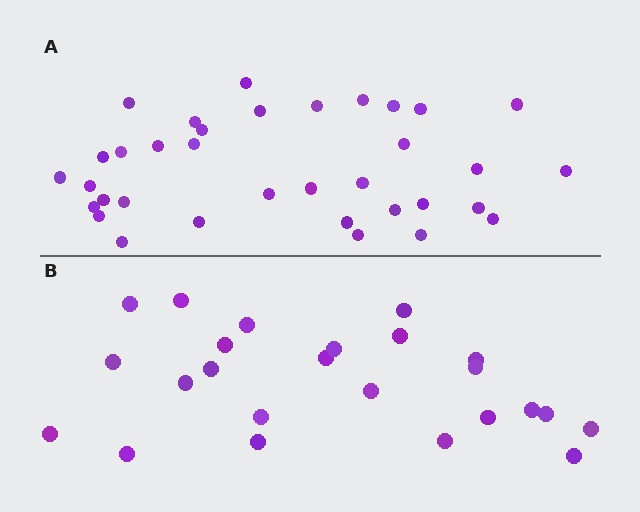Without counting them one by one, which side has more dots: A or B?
Region A (the top region) has more dots.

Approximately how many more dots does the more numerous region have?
Region A has roughly 12 or so more dots than region B.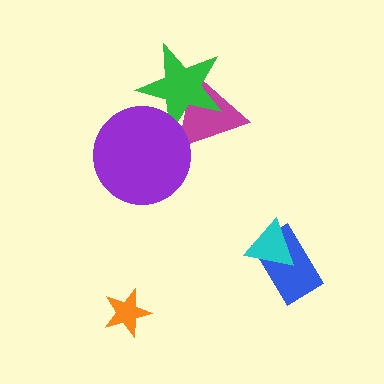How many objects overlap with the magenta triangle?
2 objects overlap with the magenta triangle.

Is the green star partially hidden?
Yes, it is partially covered by another shape.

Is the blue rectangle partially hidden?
Yes, it is partially covered by another shape.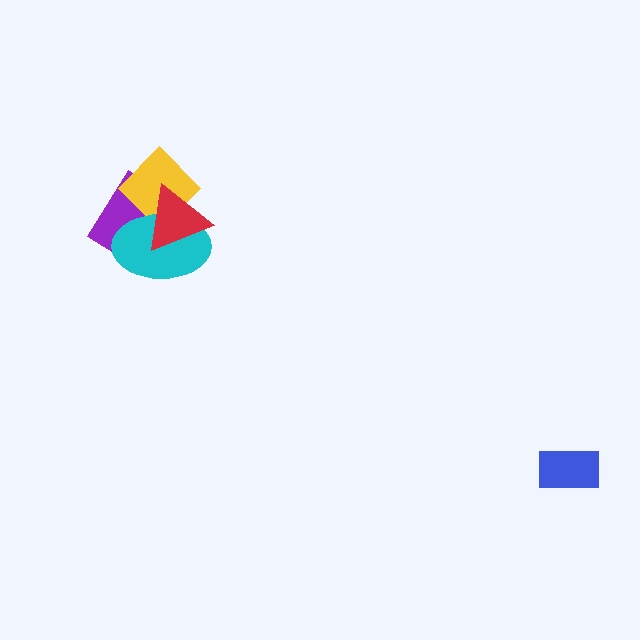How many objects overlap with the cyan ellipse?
3 objects overlap with the cyan ellipse.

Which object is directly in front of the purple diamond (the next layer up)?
The yellow diamond is directly in front of the purple diamond.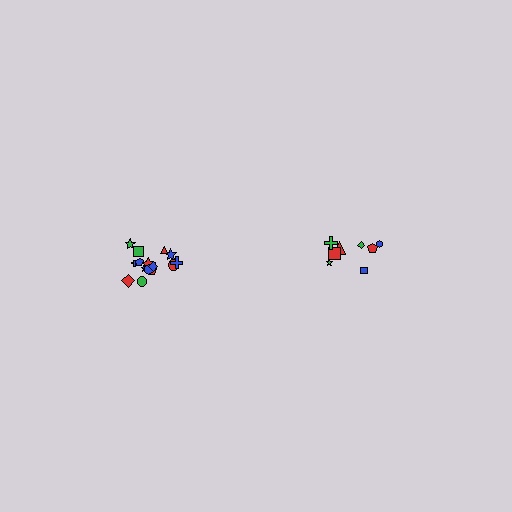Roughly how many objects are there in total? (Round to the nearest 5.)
Roughly 25 objects in total.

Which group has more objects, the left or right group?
The left group.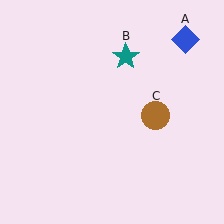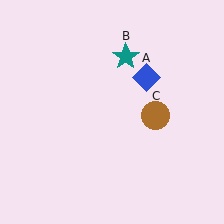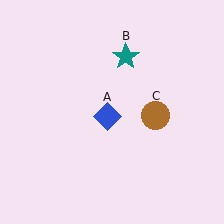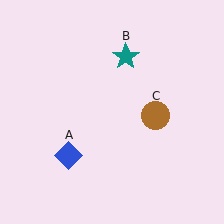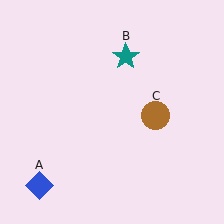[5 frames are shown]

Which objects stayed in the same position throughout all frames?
Teal star (object B) and brown circle (object C) remained stationary.